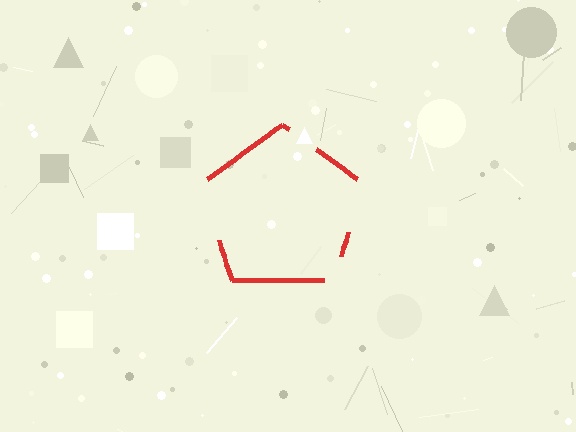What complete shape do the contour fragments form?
The contour fragments form a pentagon.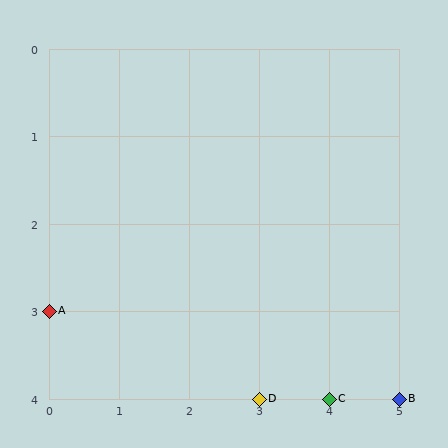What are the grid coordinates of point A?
Point A is at grid coordinates (0, 3).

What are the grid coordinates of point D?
Point D is at grid coordinates (3, 4).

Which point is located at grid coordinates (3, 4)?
Point D is at (3, 4).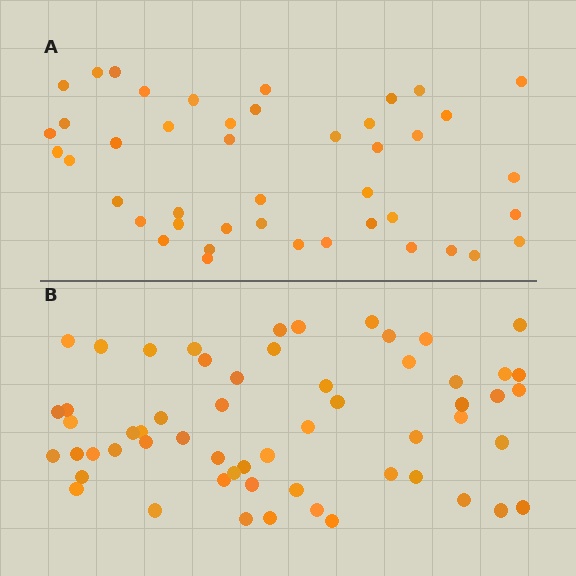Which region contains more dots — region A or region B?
Region B (the bottom region) has more dots.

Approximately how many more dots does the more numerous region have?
Region B has approximately 15 more dots than region A.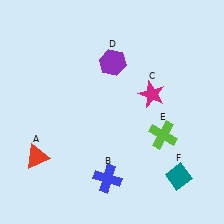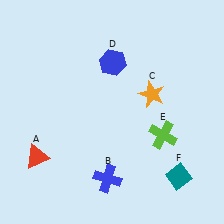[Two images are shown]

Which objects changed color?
C changed from magenta to orange. D changed from purple to blue.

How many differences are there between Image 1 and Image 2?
There are 2 differences between the two images.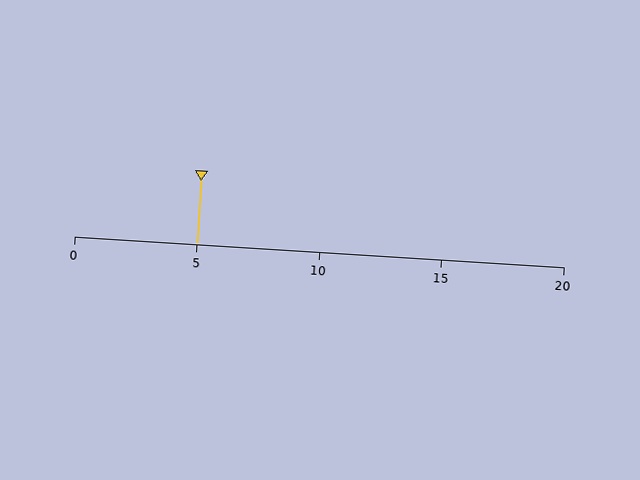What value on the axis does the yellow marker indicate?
The marker indicates approximately 5.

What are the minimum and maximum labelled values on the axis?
The axis runs from 0 to 20.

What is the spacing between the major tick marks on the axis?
The major ticks are spaced 5 apart.